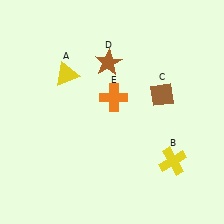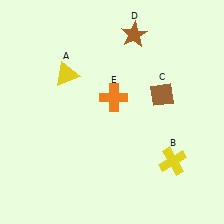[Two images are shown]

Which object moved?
The brown star (D) moved up.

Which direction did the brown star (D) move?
The brown star (D) moved up.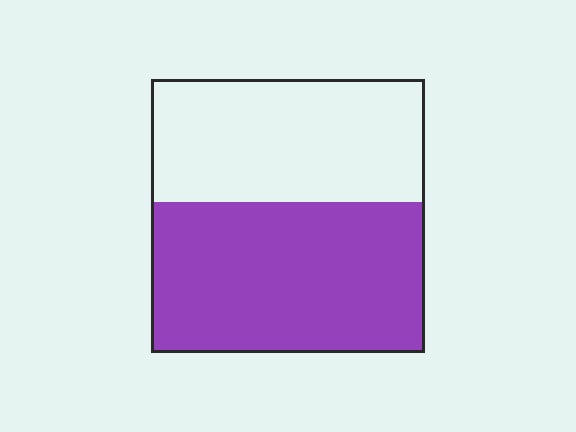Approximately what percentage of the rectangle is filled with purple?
Approximately 55%.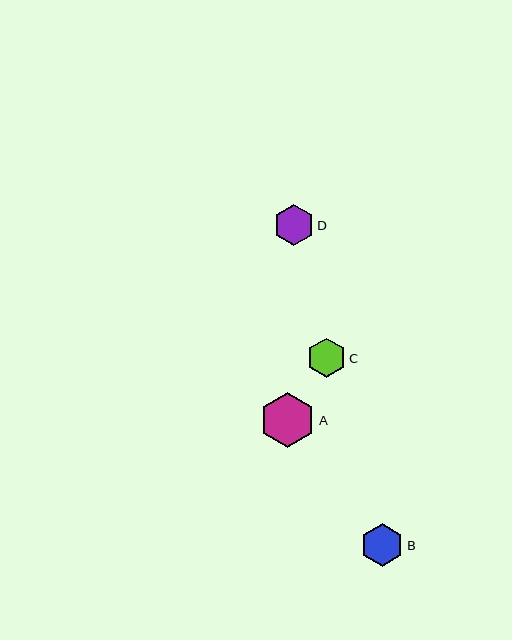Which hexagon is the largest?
Hexagon A is the largest with a size of approximately 55 pixels.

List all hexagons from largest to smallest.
From largest to smallest: A, B, D, C.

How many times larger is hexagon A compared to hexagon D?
Hexagon A is approximately 1.3 times the size of hexagon D.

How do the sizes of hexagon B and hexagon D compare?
Hexagon B and hexagon D are approximately the same size.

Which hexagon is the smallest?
Hexagon C is the smallest with a size of approximately 39 pixels.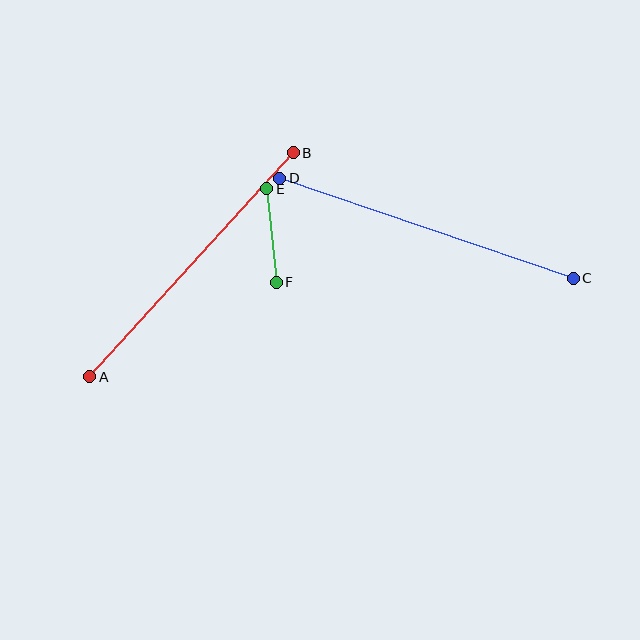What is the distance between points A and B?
The distance is approximately 303 pixels.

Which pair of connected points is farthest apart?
Points C and D are farthest apart.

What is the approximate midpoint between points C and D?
The midpoint is at approximately (426, 228) pixels.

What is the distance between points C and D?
The distance is approximately 310 pixels.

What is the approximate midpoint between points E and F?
The midpoint is at approximately (272, 236) pixels.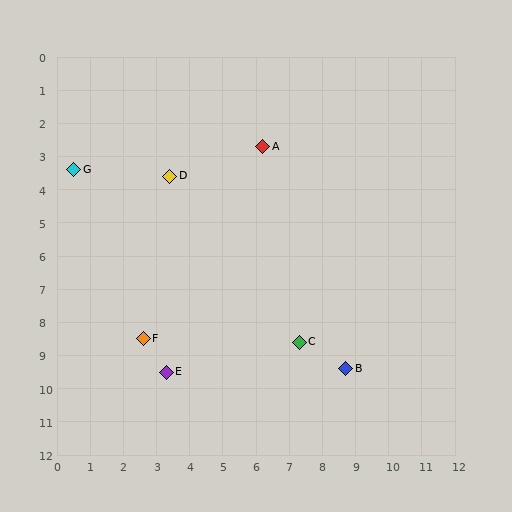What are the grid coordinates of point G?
Point G is at approximately (0.5, 3.4).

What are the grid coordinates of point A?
Point A is at approximately (6.2, 2.7).